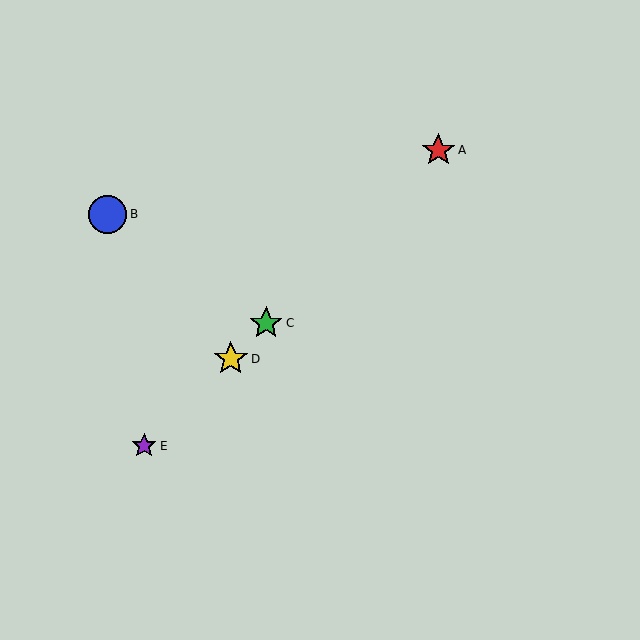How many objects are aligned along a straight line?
4 objects (A, C, D, E) are aligned along a straight line.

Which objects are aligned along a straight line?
Objects A, C, D, E are aligned along a straight line.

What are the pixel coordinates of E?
Object E is at (144, 446).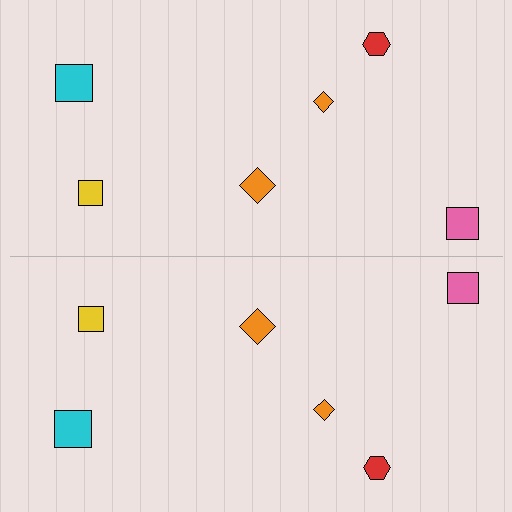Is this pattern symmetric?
Yes, this pattern has bilateral (reflection) symmetry.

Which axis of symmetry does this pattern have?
The pattern has a horizontal axis of symmetry running through the center of the image.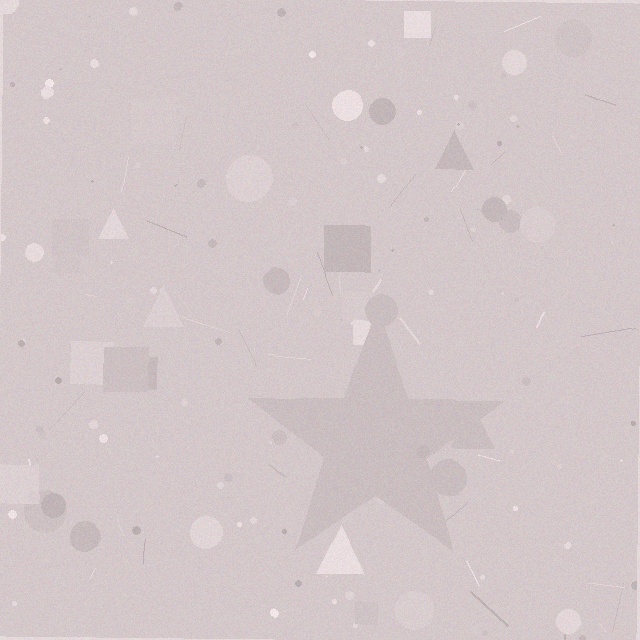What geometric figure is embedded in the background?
A star is embedded in the background.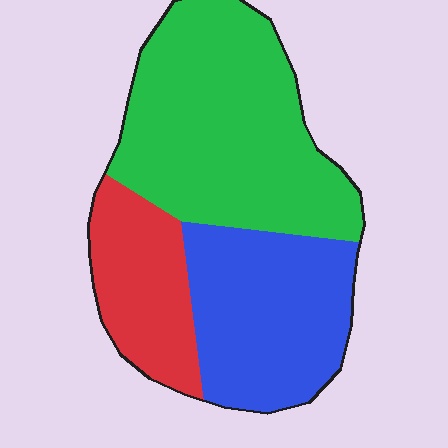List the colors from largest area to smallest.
From largest to smallest: green, blue, red.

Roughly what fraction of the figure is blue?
Blue covers about 30% of the figure.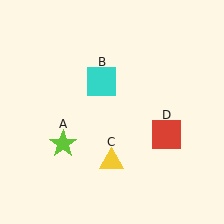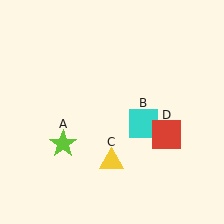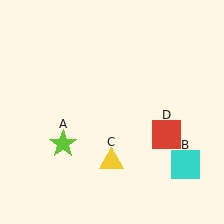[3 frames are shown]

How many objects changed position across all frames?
1 object changed position: cyan square (object B).